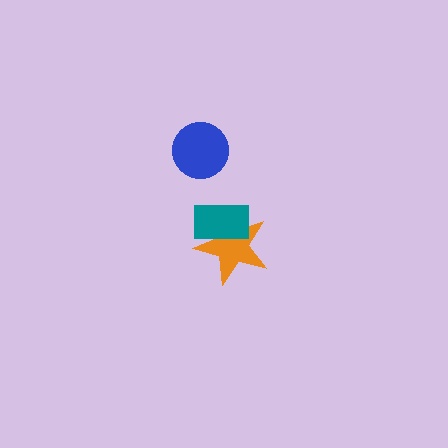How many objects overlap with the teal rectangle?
1 object overlaps with the teal rectangle.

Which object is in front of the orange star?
The teal rectangle is in front of the orange star.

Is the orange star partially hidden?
Yes, it is partially covered by another shape.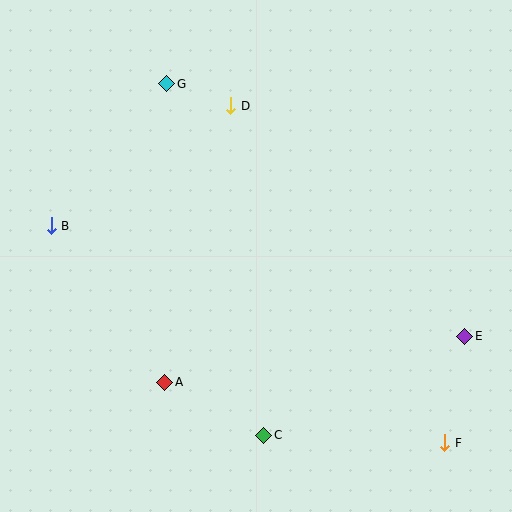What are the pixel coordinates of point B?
Point B is at (51, 226).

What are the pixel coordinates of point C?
Point C is at (264, 435).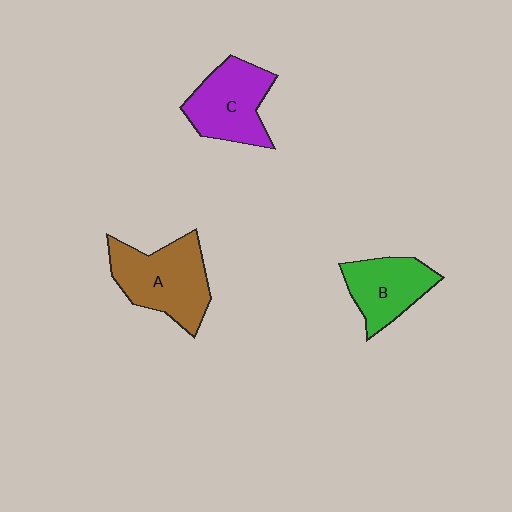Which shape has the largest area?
Shape A (brown).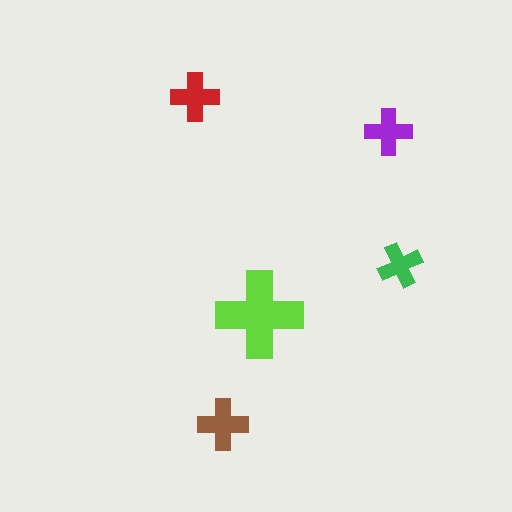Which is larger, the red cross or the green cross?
The red one.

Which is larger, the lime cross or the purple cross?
The lime one.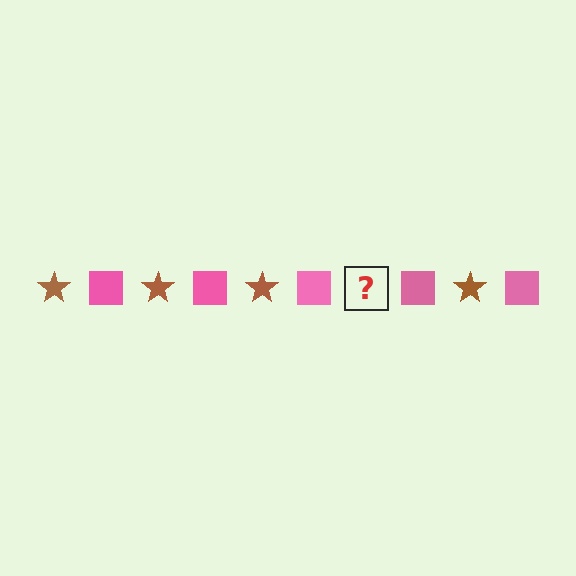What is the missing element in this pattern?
The missing element is a brown star.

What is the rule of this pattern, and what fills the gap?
The rule is that the pattern alternates between brown star and pink square. The gap should be filled with a brown star.